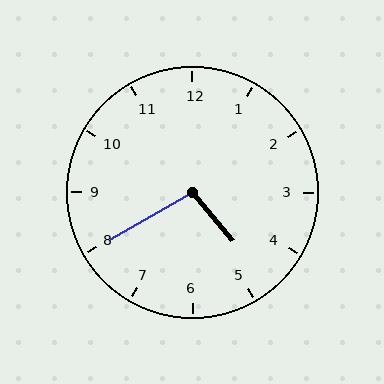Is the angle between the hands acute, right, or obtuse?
It is obtuse.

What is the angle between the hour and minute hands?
Approximately 100 degrees.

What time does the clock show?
4:40.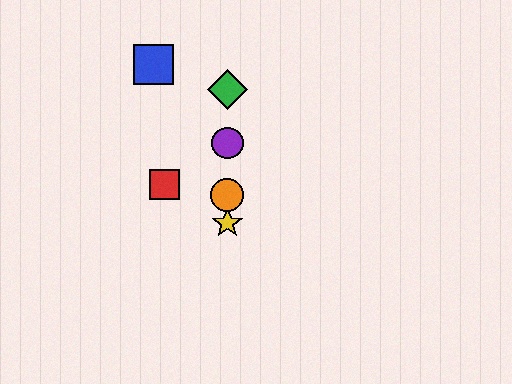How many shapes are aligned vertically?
4 shapes (the green diamond, the yellow star, the purple circle, the orange circle) are aligned vertically.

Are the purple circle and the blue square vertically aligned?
No, the purple circle is at x≈227 and the blue square is at x≈153.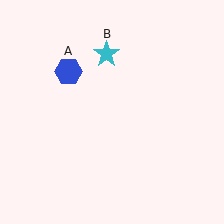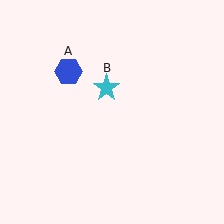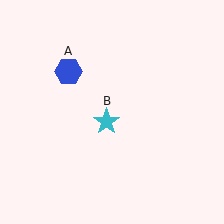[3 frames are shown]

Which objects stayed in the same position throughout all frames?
Blue hexagon (object A) remained stationary.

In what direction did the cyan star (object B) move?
The cyan star (object B) moved down.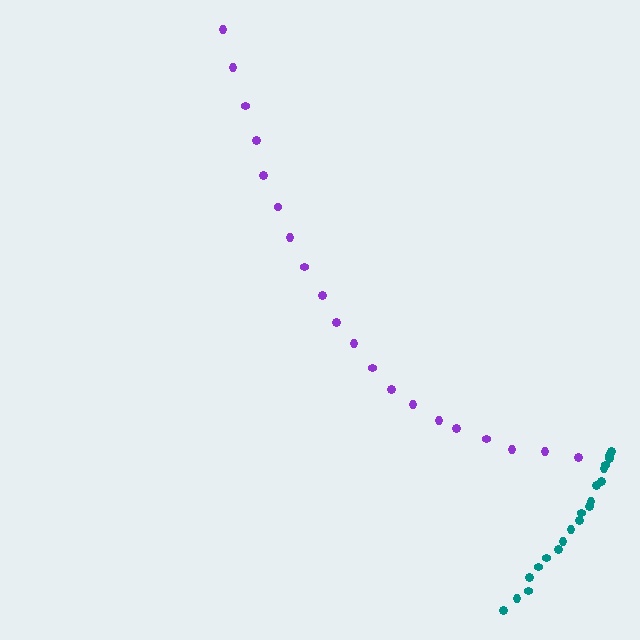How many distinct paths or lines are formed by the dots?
There are 2 distinct paths.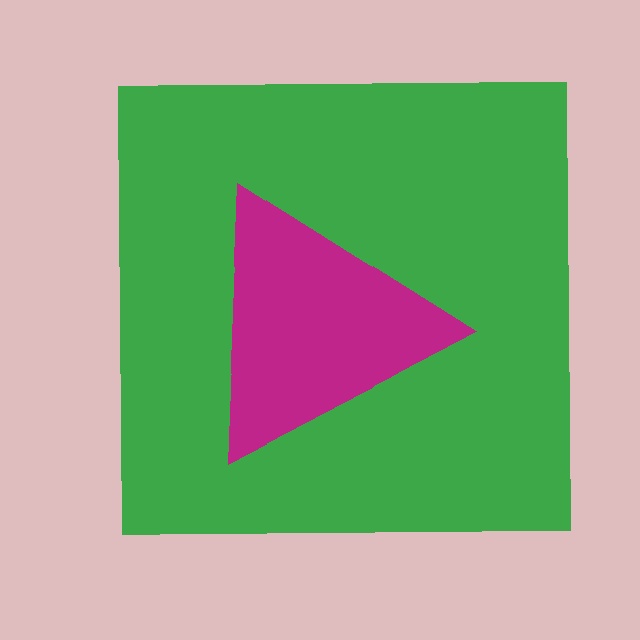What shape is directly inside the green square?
The magenta triangle.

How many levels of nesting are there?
2.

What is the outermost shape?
The green square.